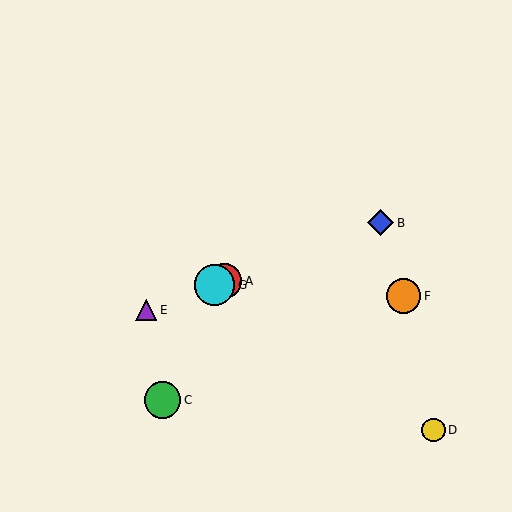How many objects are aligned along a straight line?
4 objects (A, B, E, G) are aligned along a straight line.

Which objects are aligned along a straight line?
Objects A, B, E, G are aligned along a straight line.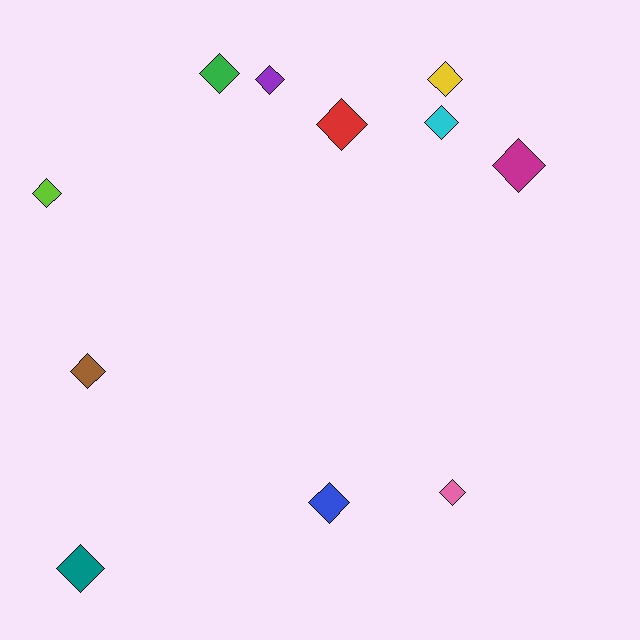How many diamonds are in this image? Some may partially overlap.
There are 11 diamonds.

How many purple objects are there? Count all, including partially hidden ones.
There is 1 purple object.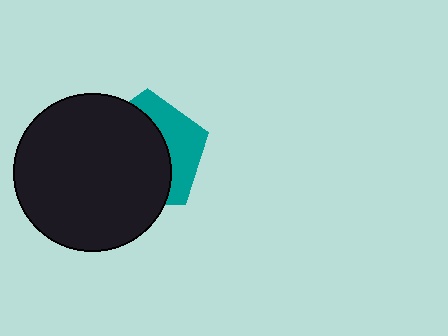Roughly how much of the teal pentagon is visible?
A small part of it is visible (roughly 35%).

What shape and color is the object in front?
The object in front is a black circle.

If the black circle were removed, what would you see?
You would see the complete teal pentagon.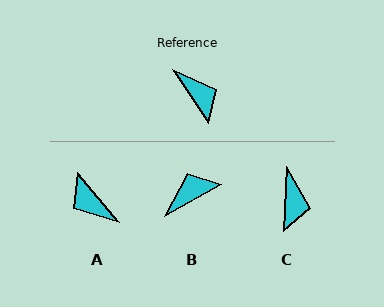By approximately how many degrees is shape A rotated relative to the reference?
Approximately 173 degrees clockwise.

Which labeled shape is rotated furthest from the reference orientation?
A, about 173 degrees away.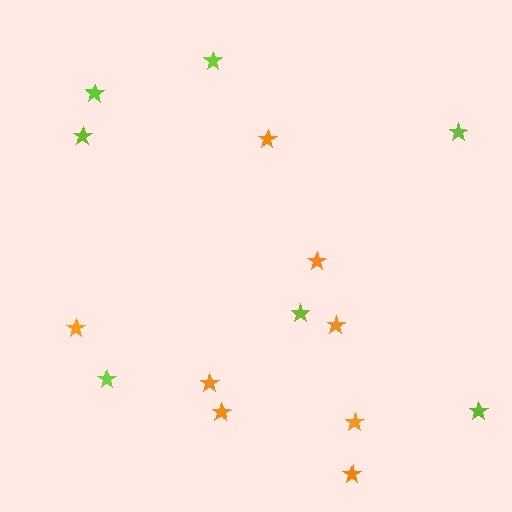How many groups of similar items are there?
There are 2 groups: one group of orange stars (8) and one group of lime stars (7).